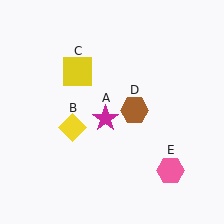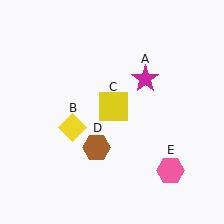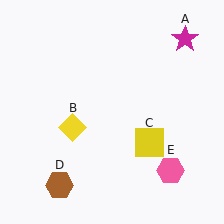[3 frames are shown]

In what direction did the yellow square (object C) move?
The yellow square (object C) moved down and to the right.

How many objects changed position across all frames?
3 objects changed position: magenta star (object A), yellow square (object C), brown hexagon (object D).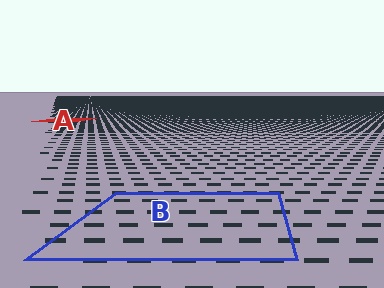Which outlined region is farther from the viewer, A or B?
Region A is farther from the viewer — the texture elements inside it appear smaller and more densely packed.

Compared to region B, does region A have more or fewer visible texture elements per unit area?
Region A has more texture elements per unit area — they are packed more densely because it is farther away.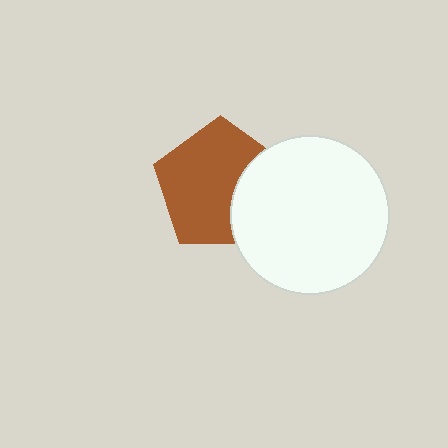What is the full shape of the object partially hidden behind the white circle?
The partially hidden object is a brown pentagon.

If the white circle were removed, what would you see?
You would see the complete brown pentagon.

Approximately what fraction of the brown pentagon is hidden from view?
Roughly 30% of the brown pentagon is hidden behind the white circle.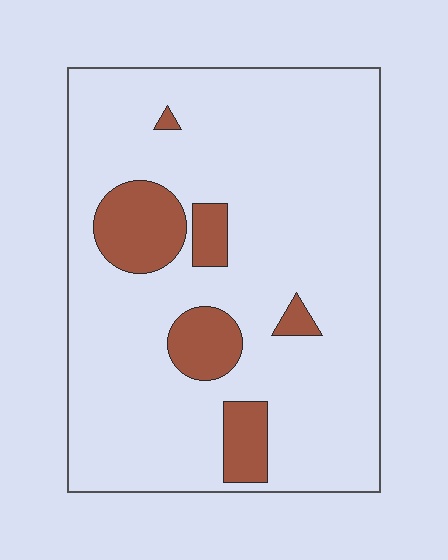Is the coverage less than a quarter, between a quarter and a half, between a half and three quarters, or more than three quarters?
Less than a quarter.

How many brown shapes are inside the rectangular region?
6.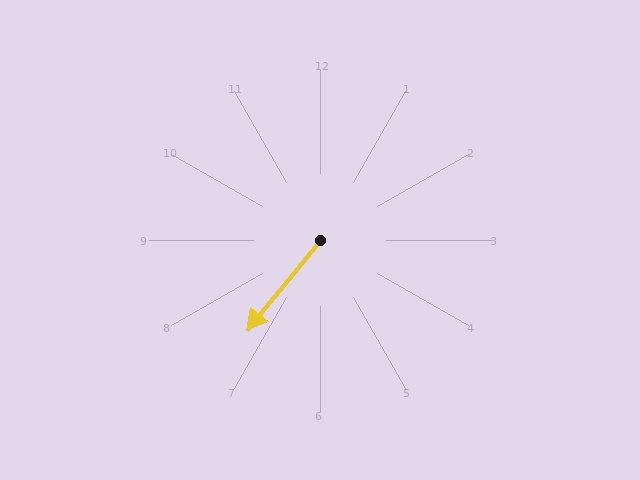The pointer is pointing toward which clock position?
Roughly 7 o'clock.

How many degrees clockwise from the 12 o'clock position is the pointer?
Approximately 219 degrees.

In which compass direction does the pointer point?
Southwest.